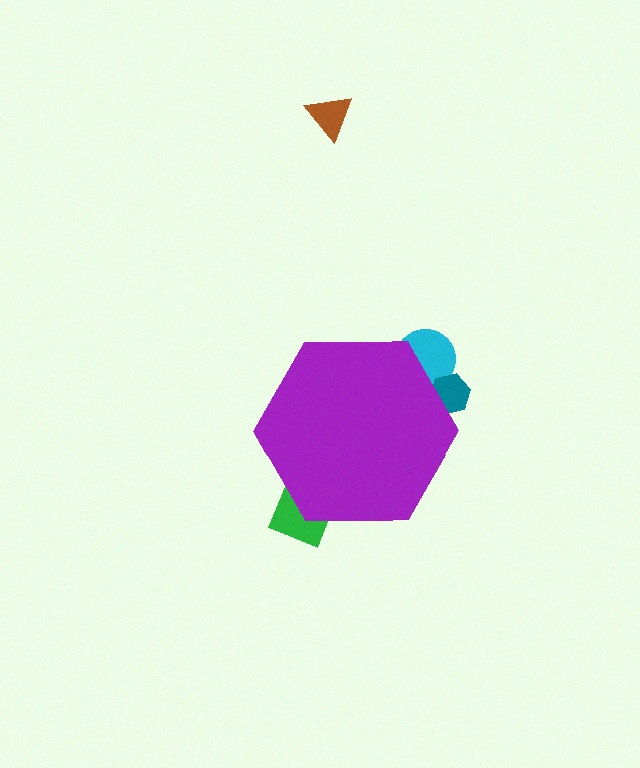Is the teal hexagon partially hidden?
Yes, the teal hexagon is partially hidden behind the purple hexagon.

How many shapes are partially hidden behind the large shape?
3 shapes are partially hidden.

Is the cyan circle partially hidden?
Yes, the cyan circle is partially hidden behind the purple hexagon.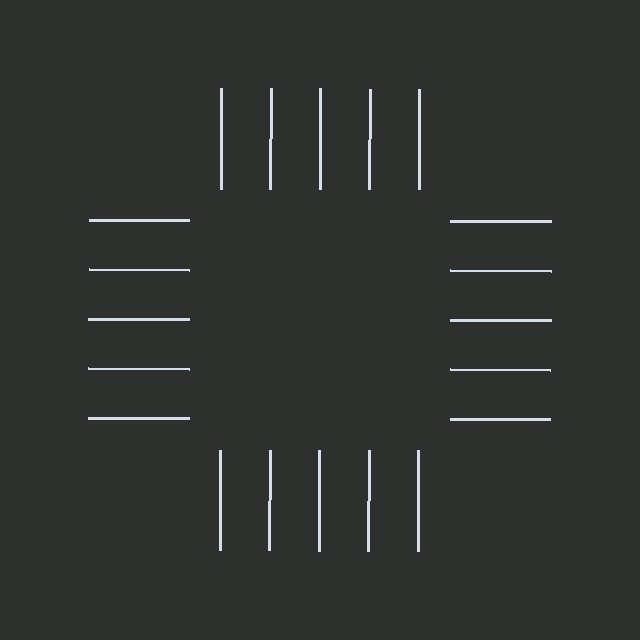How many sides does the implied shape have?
4 sides — the line-ends trace a square.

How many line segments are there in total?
20 — 5 along each of the 4 edges.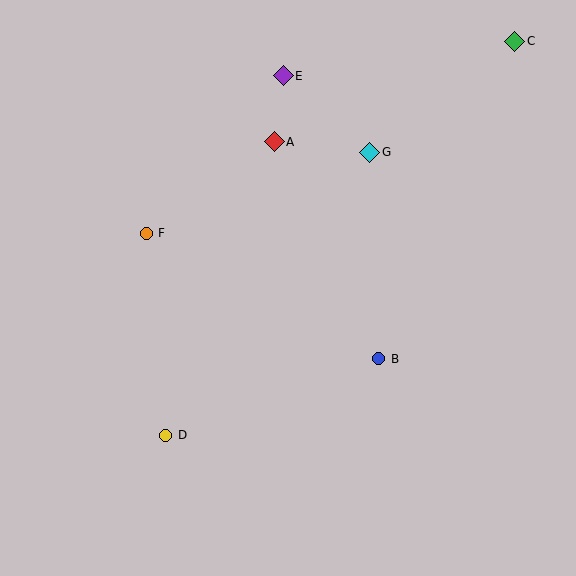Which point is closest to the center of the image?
Point B at (379, 359) is closest to the center.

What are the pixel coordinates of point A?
Point A is at (274, 142).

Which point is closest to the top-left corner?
Point F is closest to the top-left corner.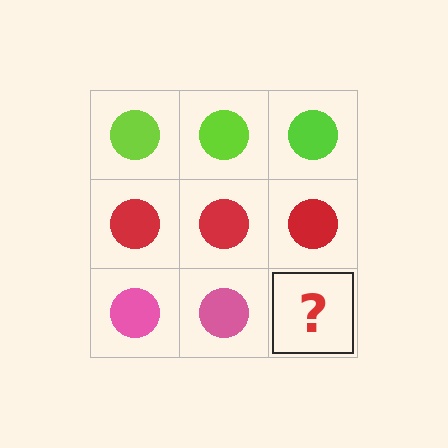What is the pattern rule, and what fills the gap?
The rule is that each row has a consistent color. The gap should be filled with a pink circle.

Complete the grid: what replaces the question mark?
The question mark should be replaced with a pink circle.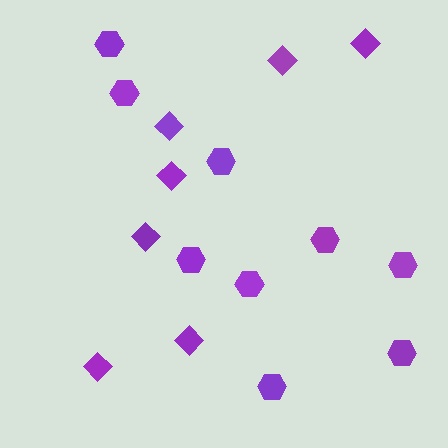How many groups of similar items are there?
There are 2 groups: one group of hexagons (9) and one group of diamonds (7).